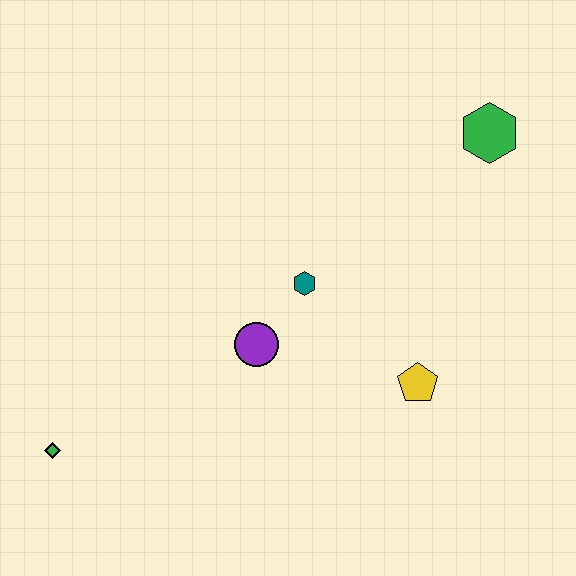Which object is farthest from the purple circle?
The green hexagon is farthest from the purple circle.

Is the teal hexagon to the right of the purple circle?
Yes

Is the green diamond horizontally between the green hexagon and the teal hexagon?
No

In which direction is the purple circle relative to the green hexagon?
The purple circle is to the left of the green hexagon.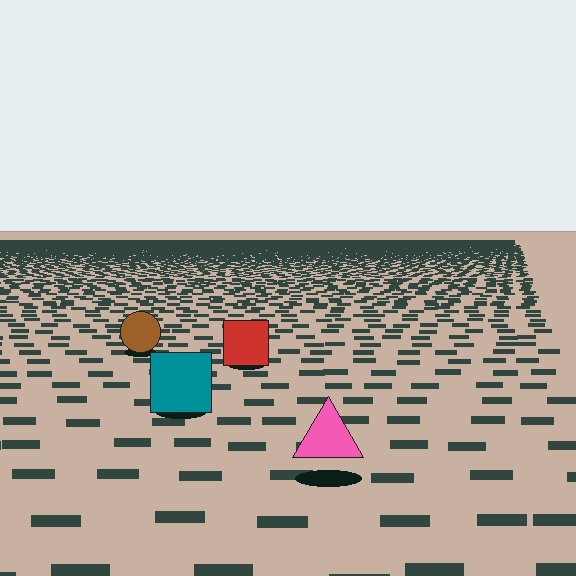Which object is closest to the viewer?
The pink triangle is closest. The texture marks near it are larger and more spread out.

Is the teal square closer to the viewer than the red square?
Yes. The teal square is closer — you can tell from the texture gradient: the ground texture is coarser near it.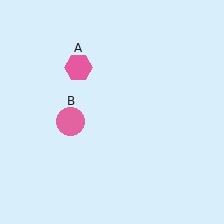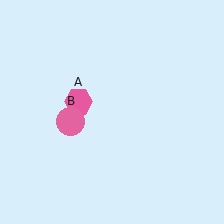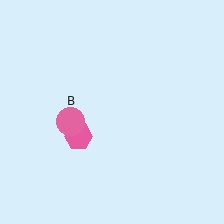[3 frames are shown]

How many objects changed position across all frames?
1 object changed position: pink hexagon (object A).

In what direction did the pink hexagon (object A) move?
The pink hexagon (object A) moved down.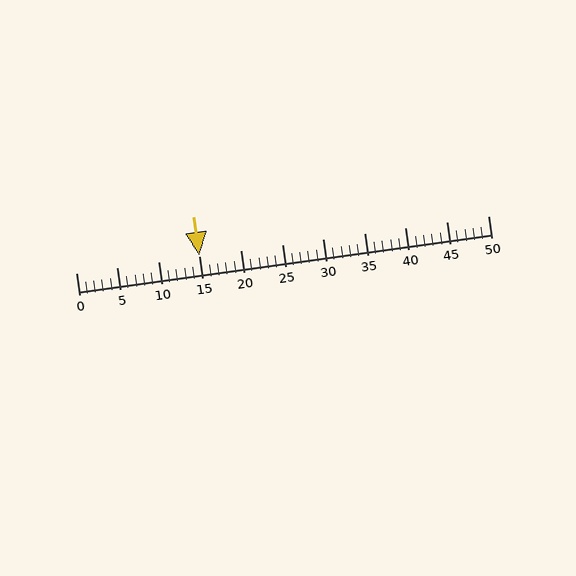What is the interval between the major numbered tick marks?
The major tick marks are spaced 5 units apart.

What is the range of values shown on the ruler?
The ruler shows values from 0 to 50.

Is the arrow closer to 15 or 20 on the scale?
The arrow is closer to 15.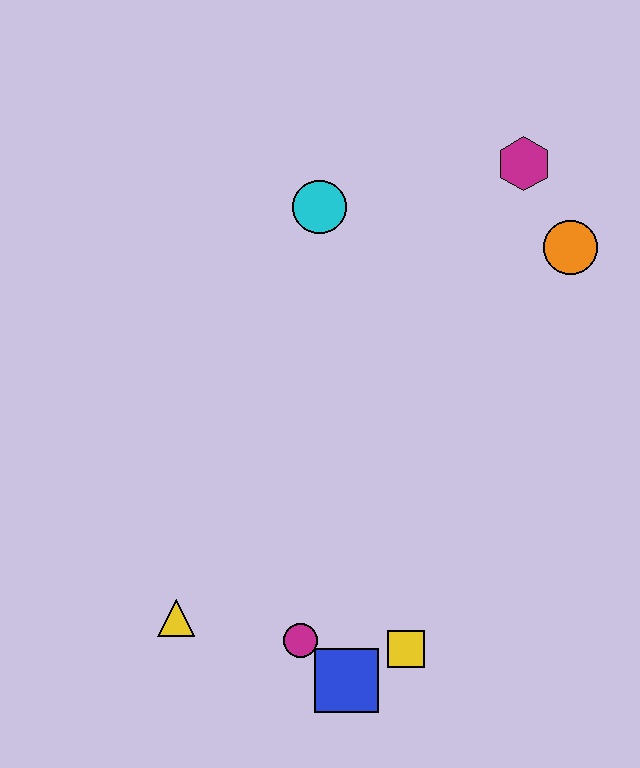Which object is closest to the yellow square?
The blue square is closest to the yellow square.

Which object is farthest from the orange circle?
The yellow triangle is farthest from the orange circle.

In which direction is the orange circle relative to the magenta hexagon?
The orange circle is below the magenta hexagon.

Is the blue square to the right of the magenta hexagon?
No